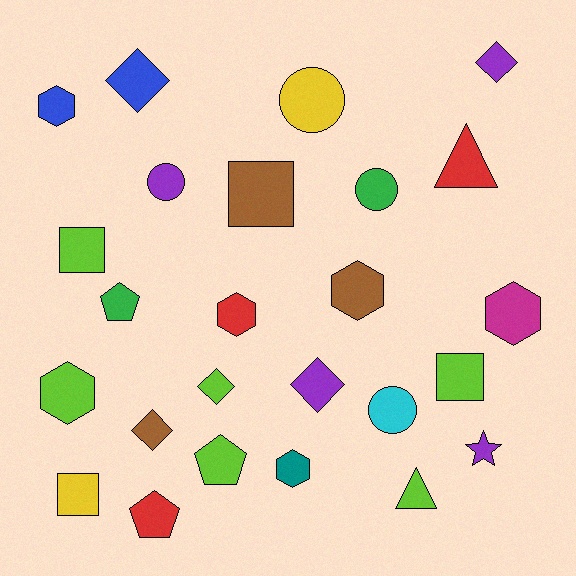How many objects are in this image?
There are 25 objects.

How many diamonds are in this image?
There are 5 diamonds.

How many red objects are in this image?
There are 3 red objects.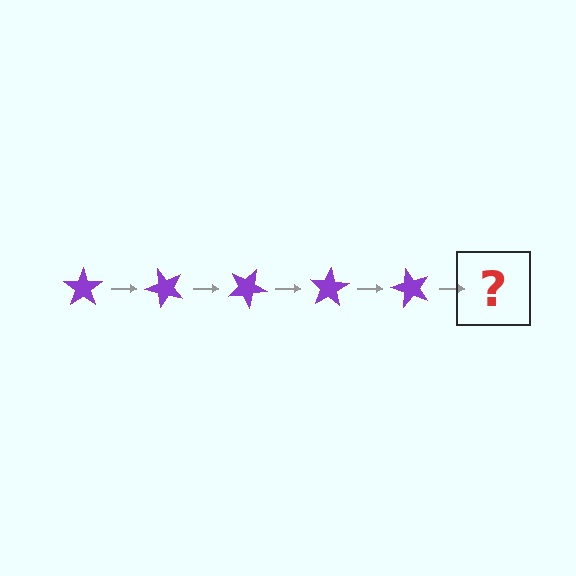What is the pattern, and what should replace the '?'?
The pattern is that the star rotates 50 degrees each step. The '?' should be a purple star rotated 250 degrees.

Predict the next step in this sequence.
The next step is a purple star rotated 250 degrees.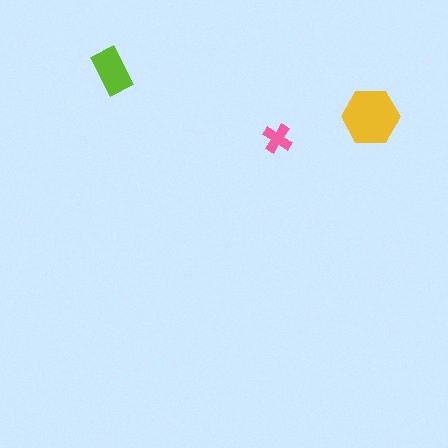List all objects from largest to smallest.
The yellow hexagon, the lime rectangle, the pink cross.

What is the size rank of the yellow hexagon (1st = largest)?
1st.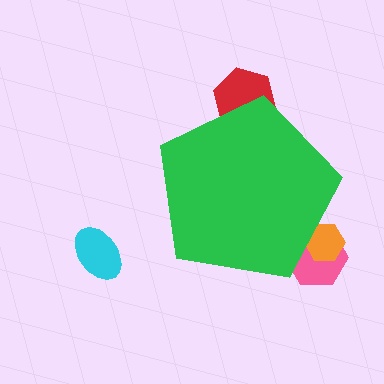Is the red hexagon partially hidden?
Yes, the red hexagon is partially hidden behind the green pentagon.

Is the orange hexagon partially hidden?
Yes, the orange hexagon is partially hidden behind the green pentagon.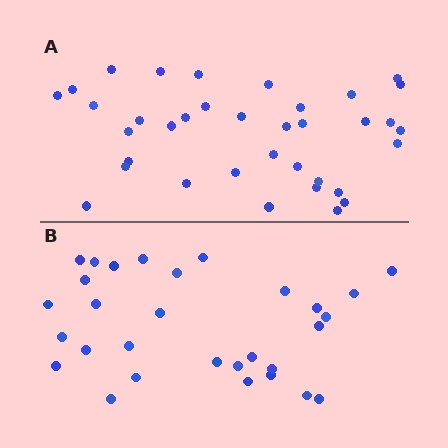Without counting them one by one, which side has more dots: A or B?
Region A (the top region) has more dots.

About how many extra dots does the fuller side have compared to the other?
Region A has about 6 more dots than region B.